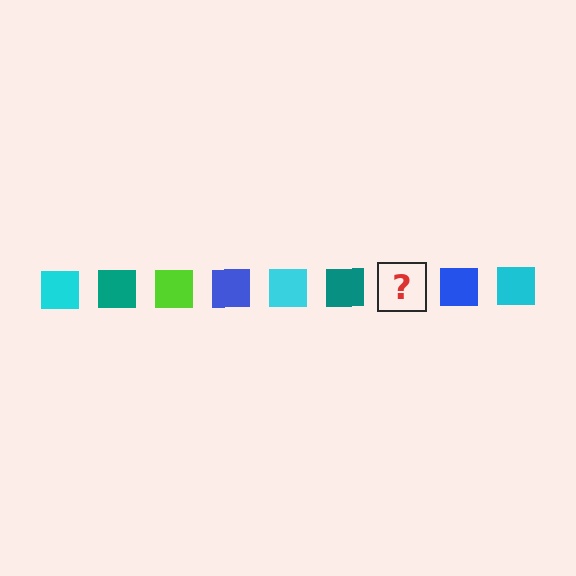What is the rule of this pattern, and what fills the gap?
The rule is that the pattern cycles through cyan, teal, lime, blue squares. The gap should be filled with a lime square.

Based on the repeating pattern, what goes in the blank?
The blank should be a lime square.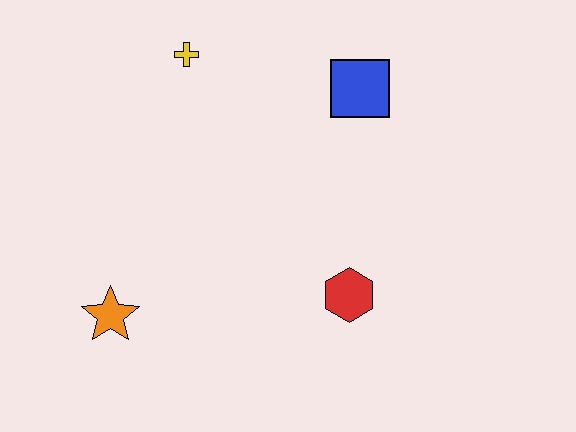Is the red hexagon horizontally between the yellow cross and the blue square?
Yes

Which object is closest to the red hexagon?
The blue square is closest to the red hexagon.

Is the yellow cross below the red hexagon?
No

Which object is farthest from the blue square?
The orange star is farthest from the blue square.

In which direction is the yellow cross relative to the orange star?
The yellow cross is above the orange star.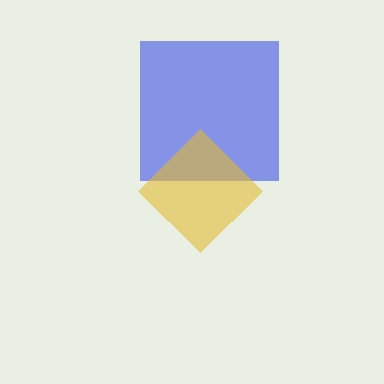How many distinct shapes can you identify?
There are 2 distinct shapes: a blue square, a yellow diamond.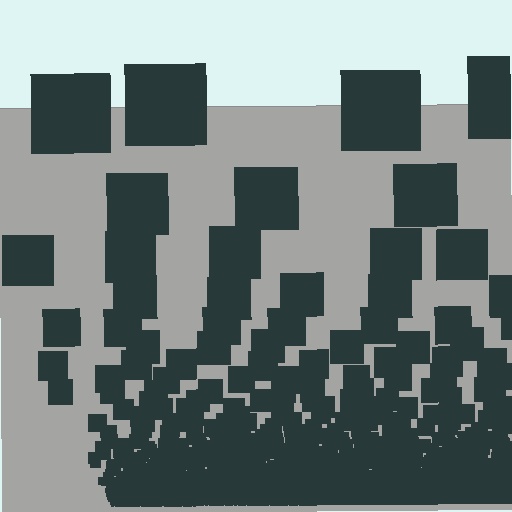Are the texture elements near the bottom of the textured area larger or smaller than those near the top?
Smaller. The gradient is inverted — elements near the bottom are smaller and denser.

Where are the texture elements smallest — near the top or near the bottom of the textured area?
Near the bottom.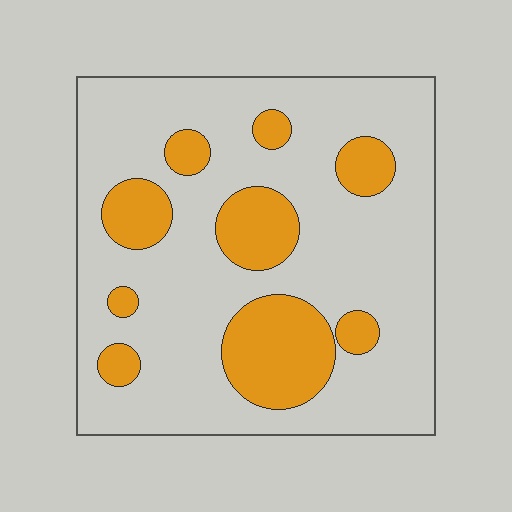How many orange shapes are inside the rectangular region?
9.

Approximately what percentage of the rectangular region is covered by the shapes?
Approximately 25%.